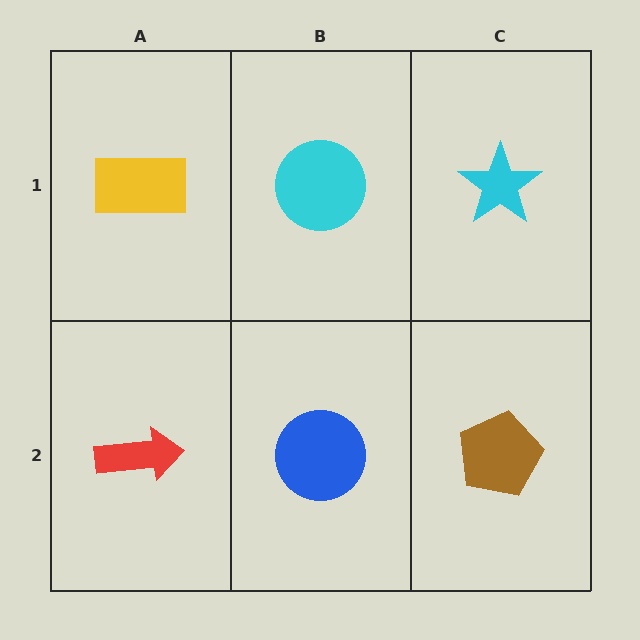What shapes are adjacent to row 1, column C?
A brown pentagon (row 2, column C), a cyan circle (row 1, column B).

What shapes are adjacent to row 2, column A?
A yellow rectangle (row 1, column A), a blue circle (row 2, column B).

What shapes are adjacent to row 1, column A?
A red arrow (row 2, column A), a cyan circle (row 1, column B).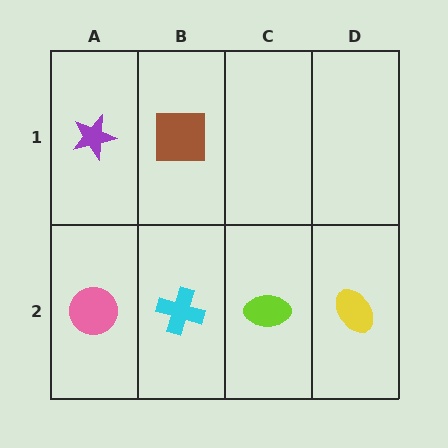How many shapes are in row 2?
4 shapes.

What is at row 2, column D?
A yellow ellipse.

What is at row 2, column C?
A lime ellipse.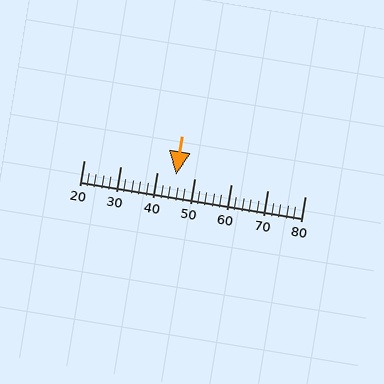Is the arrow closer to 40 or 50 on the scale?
The arrow is closer to 50.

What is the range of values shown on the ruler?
The ruler shows values from 20 to 80.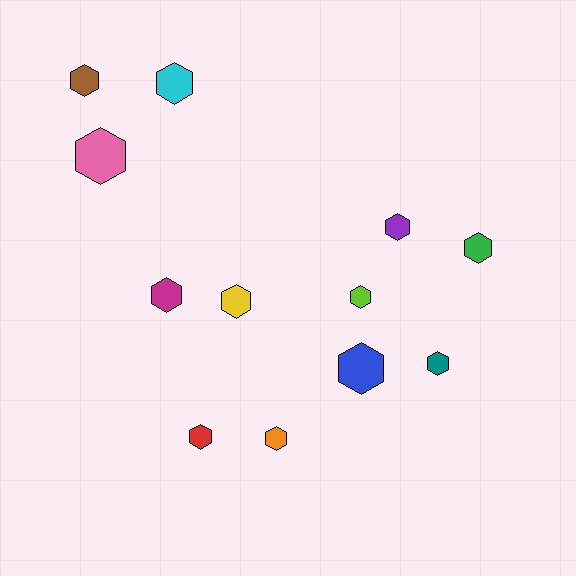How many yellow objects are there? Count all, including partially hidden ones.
There is 1 yellow object.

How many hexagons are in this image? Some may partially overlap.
There are 12 hexagons.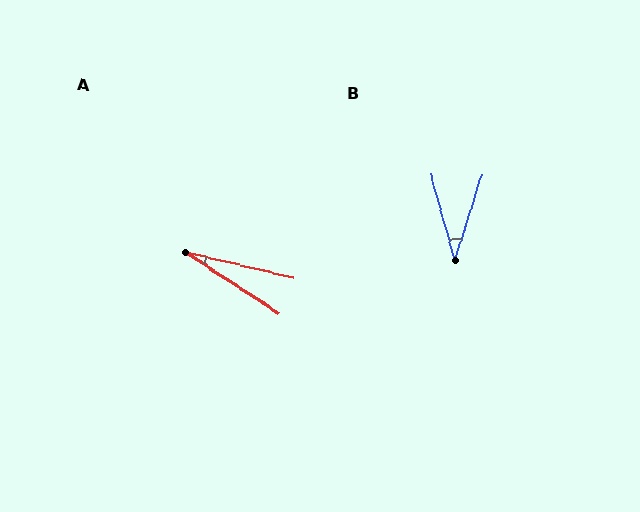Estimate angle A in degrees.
Approximately 20 degrees.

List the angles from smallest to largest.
A (20°), B (33°).